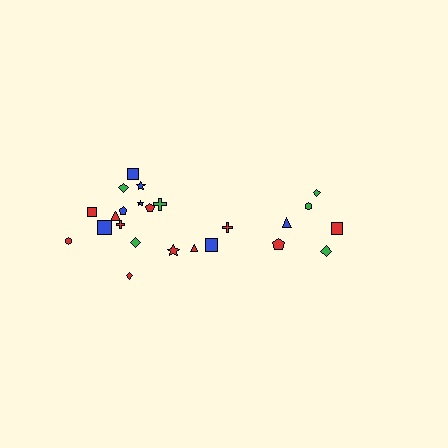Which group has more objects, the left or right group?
The left group.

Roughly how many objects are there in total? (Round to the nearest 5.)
Roughly 25 objects in total.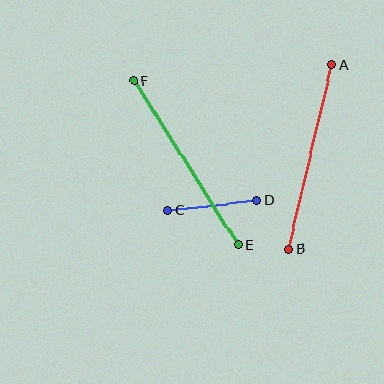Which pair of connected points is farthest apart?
Points E and F are farthest apart.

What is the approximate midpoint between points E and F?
The midpoint is at approximately (186, 163) pixels.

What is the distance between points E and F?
The distance is approximately 195 pixels.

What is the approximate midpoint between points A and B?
The midpoint is at approximately (310, 157) pixels.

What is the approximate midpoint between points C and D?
The midpoint is at approximately (212, 205) pixels.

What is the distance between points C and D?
The distance is approximately 89 pixels.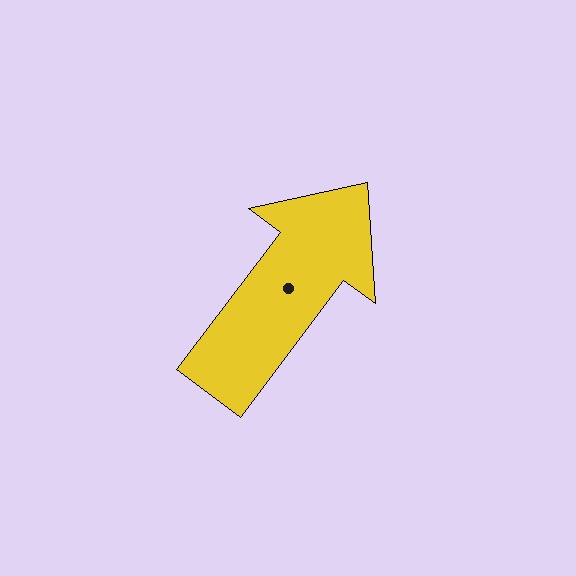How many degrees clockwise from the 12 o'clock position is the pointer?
Approximately 37 degrees.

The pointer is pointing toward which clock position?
Roughly 1 o'clock.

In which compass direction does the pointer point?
Northeast.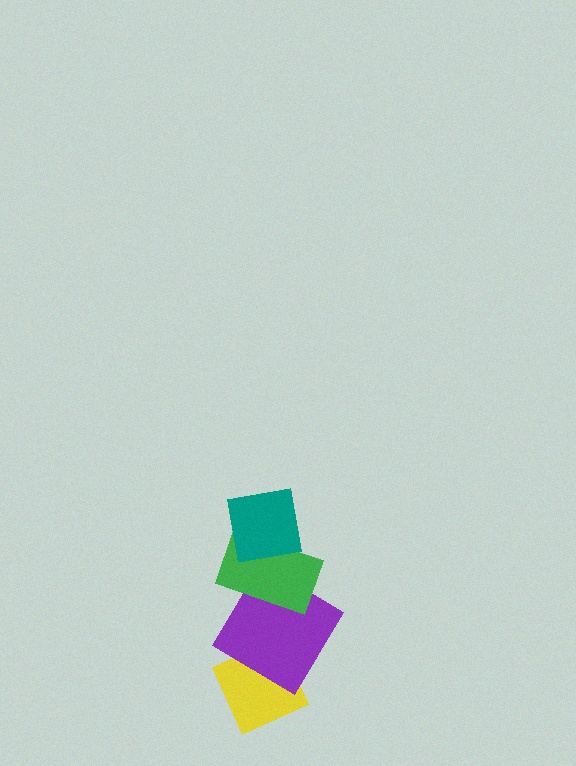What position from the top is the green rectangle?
The green rectangle is 2nd from the top.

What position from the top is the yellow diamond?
The yellow diamond is 4th from the top.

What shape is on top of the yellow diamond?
The purple diamond is on top of the yellow diamond.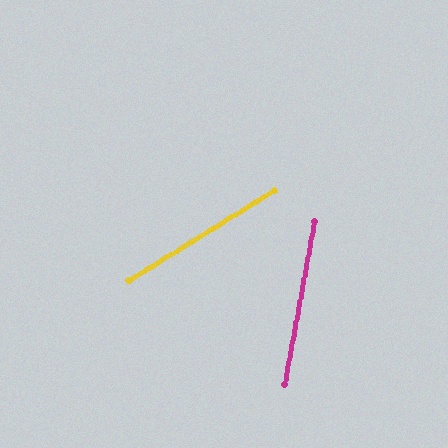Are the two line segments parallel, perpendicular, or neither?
Neither parallel nor perpendicular — they differ by about 48°.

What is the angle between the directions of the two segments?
Approximately 48 degrees.